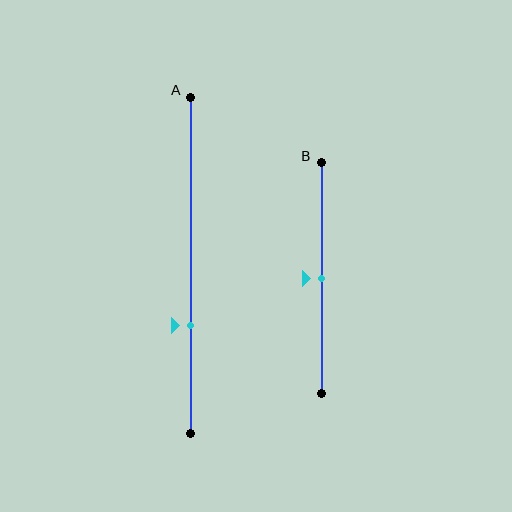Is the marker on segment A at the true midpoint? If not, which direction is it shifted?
No, the marker on segment A is shifted downward by about 18% of the segment length.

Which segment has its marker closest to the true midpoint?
Segment B has its marker closest to the true midpoint.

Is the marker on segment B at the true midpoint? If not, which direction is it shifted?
Yes, the marker on segment B is at the true midpoint.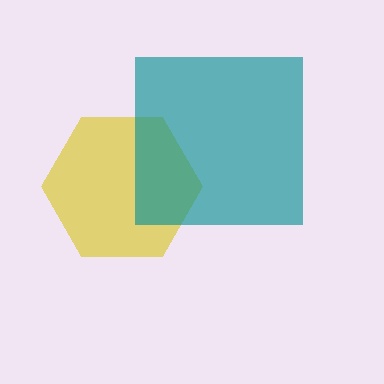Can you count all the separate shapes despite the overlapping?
Yes, there are 2 separate shapes.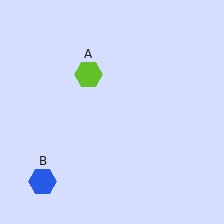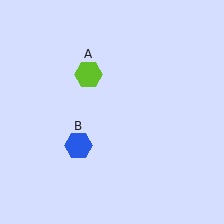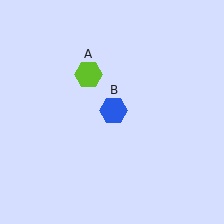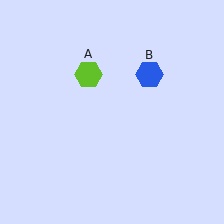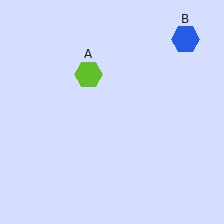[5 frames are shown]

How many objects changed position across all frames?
1 object changed position: blue hexagon (object B).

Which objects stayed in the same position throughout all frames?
Lime hexagon (object A) remained stationary.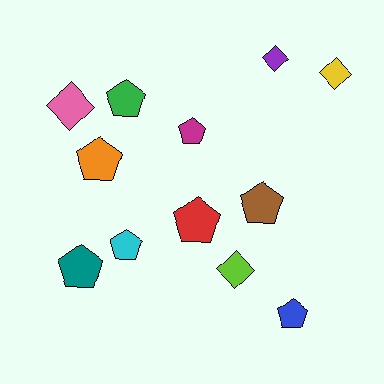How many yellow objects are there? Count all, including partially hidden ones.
There is 1 yellow object.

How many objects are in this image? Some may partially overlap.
There are 12 objects.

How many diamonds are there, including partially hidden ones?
There are 4 diamonds.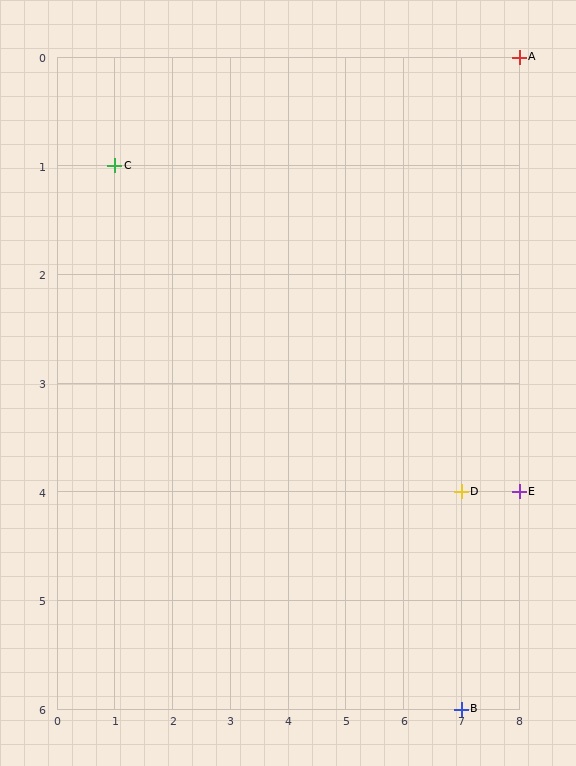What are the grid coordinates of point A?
Point A is at grid coordinates (8, 0).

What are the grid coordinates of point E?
Point E is at grid coordinates (8, 4).